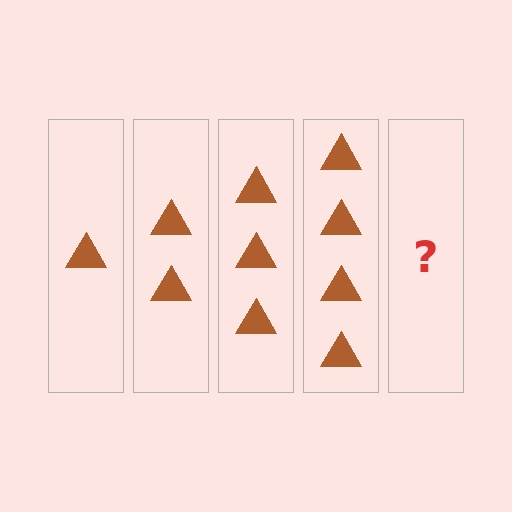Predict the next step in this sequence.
The next step is 5 triangles.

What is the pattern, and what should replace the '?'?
The pattern is that each step adds one more triangle. The '?' should be 5 triangles.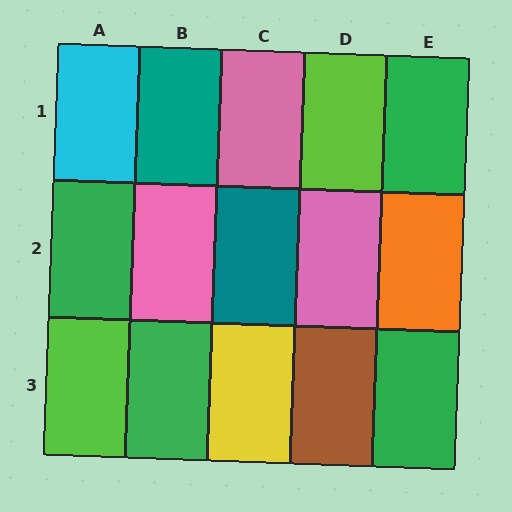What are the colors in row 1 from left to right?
Cyan, teal, pink, lime, green.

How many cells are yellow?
1 cell is yellow.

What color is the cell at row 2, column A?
Green.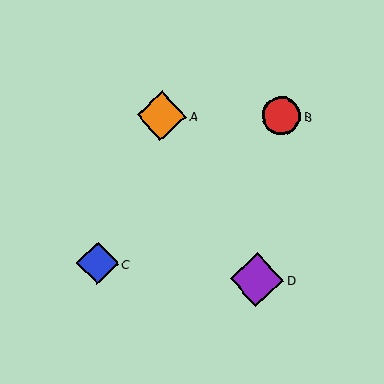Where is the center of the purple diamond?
The center of the purple diamond is at (257, 279).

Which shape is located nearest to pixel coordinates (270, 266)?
The purple diamond (labeled D) at (257, 279) is nearest to that location.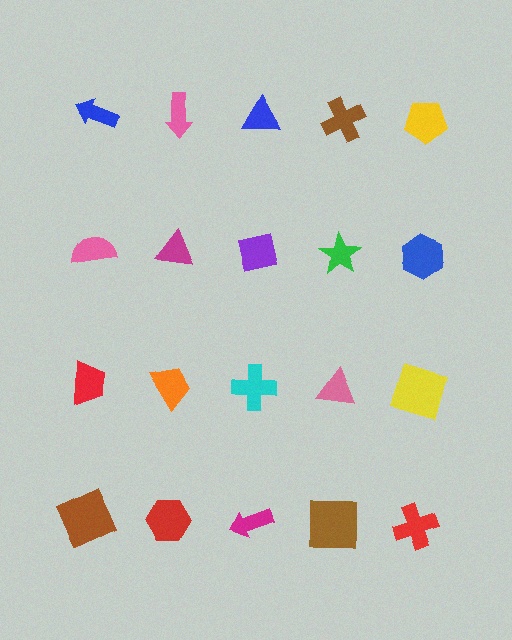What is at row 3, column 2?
An orange trapezoid.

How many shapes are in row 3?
5 shapes.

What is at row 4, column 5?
A red cross.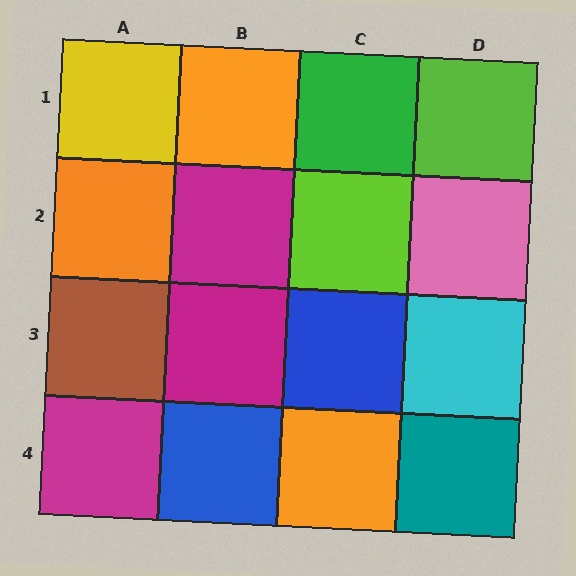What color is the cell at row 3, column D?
Cyan.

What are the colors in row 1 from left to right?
Yellow, orange, green, lime.